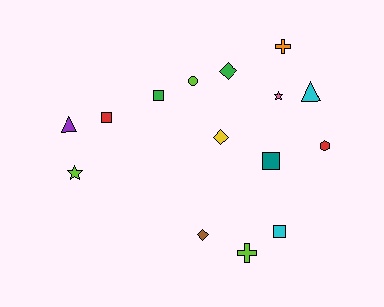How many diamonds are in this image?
There are 3 diamonds.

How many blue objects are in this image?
There are no blue objects.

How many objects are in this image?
There are 15 objects.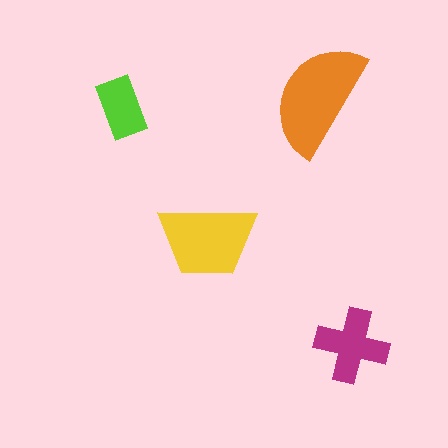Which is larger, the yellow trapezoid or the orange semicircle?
The orange semicircle.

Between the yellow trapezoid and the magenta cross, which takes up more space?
The yellow trapezoid.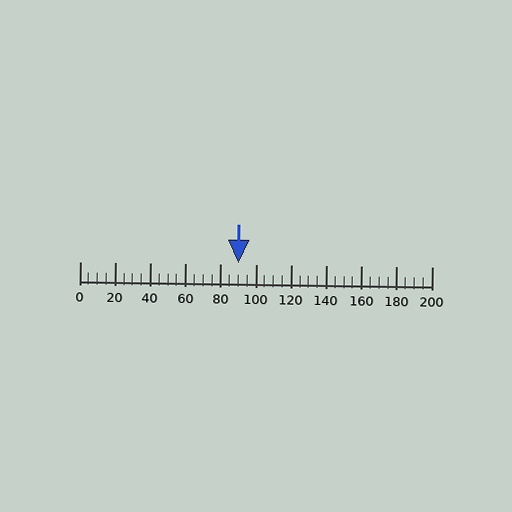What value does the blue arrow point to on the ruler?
The blue arrow points to approximately 90.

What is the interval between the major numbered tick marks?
The major tick marks are spaced 20 units apart.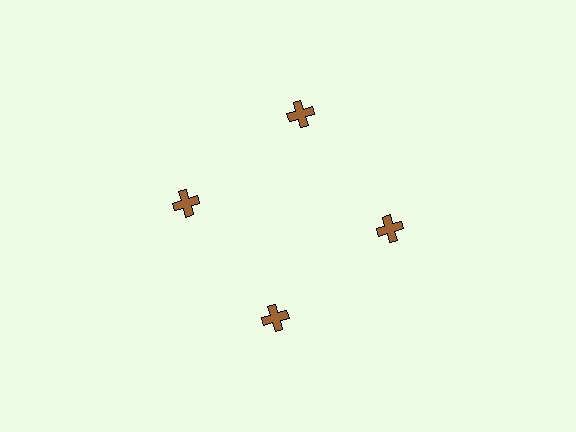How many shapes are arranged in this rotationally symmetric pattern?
There are 4 shapes, arranged in 4 groups of 1.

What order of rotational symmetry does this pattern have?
This pattern has 4-fold rotational symmetry.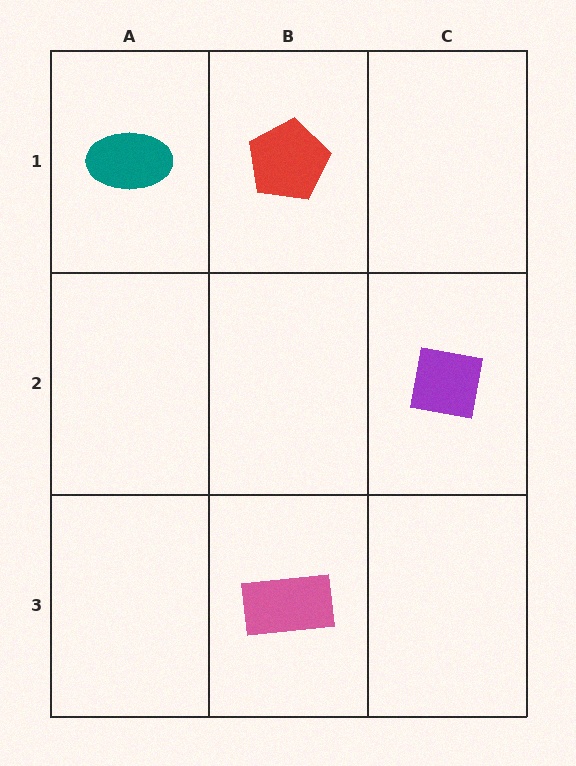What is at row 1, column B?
A red pentagon.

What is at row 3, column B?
A pink rectangle.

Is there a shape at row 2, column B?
No, that cell is empty.